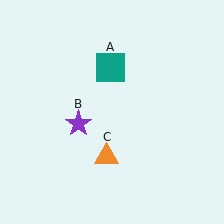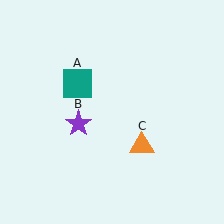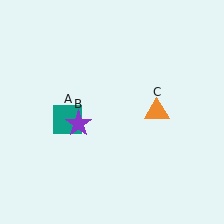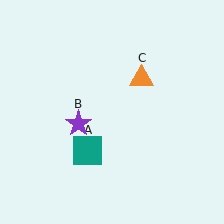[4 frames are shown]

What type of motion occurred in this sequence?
The teal square (object A), orange triangle (object C) rotated counterclockwise around the center of the scene.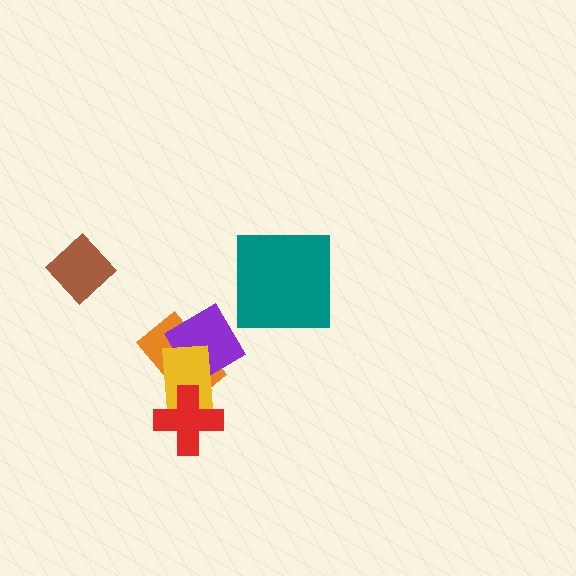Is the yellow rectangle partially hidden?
Yes, it is partially covered by another shape.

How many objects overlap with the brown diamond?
0 objects overlap with the brown diamond.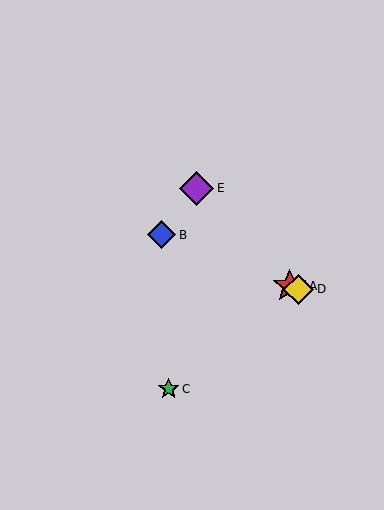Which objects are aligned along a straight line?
Objects A, B, D are aligned along a straight line.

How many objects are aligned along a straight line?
3 objects (A, B, D) are aligned along a straight line.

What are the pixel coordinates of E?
Object E is at (197, 188).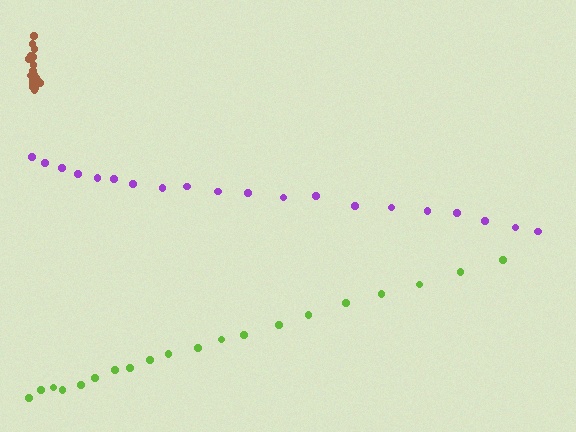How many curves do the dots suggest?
There are 3 distinct paths.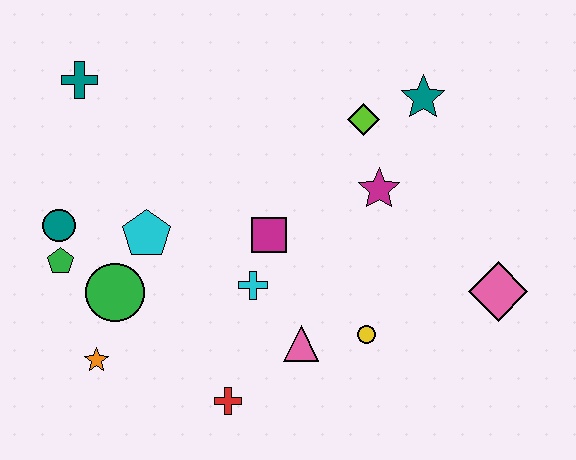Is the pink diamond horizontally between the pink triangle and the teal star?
No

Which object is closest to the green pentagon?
The teal circle is closest to the green pentagon.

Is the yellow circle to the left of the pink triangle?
No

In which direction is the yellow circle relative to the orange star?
The yellow circle is to the right of the orange star.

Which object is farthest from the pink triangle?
The teal cross is farthest from the pink triangle.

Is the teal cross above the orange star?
Yes